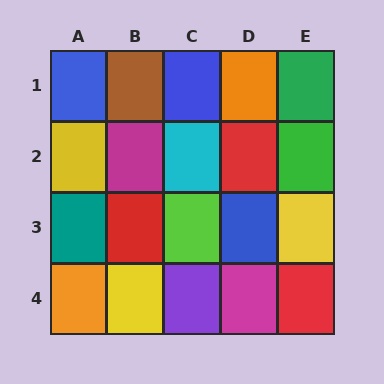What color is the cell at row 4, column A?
Orange.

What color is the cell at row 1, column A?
Blue.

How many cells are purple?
1 cell is purple.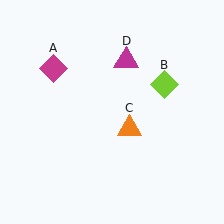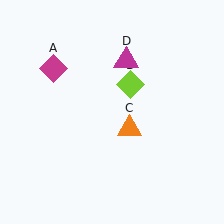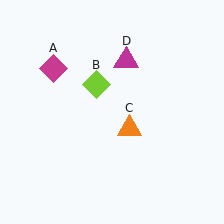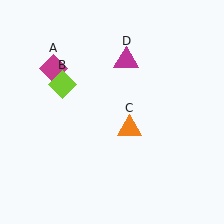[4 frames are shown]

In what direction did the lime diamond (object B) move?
The lime diamond (object B) moved left.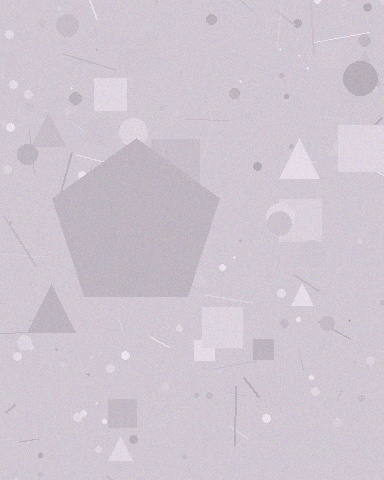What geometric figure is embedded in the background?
A pentagon is embedded in the background.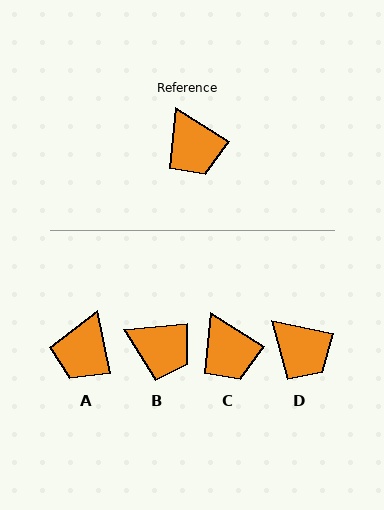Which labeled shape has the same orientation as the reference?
C.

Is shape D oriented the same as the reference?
No, it is off by about 21 degrees.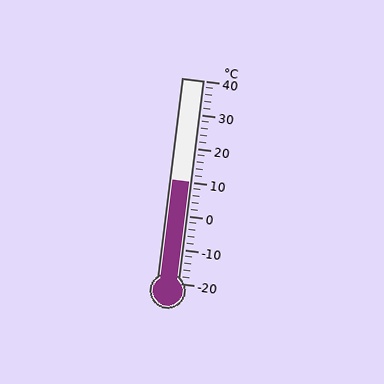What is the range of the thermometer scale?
The thermometer scale ranges from -20°C to 40°C.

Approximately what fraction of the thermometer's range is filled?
The thermometer is filled to approximately 50% of its range.